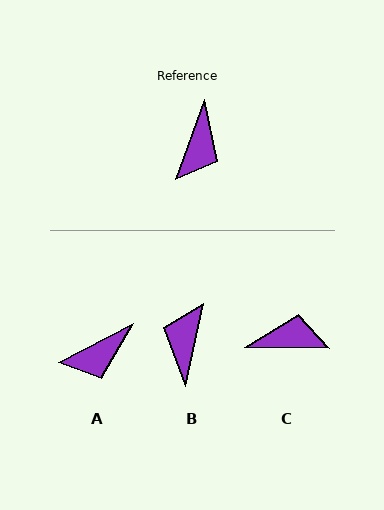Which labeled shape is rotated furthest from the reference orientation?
B, about 172 degrees away.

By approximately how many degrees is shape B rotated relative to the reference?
Approximately 172 degrees clockwise.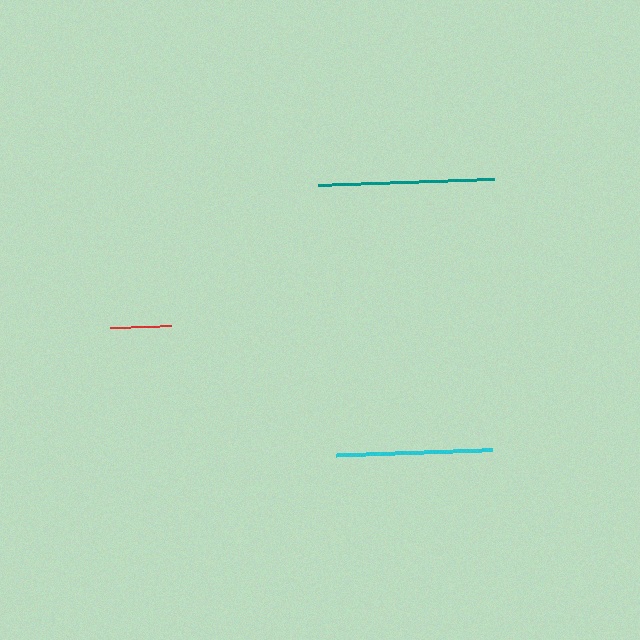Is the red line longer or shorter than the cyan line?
The cyan line is longer than the red line.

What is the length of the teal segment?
The teal segment is approximately 176 pixels long.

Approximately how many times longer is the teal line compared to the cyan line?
The teal line is approximately 1.1 times the length of the cyan line.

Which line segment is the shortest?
The red line is the shortest at approximately 61 pixels.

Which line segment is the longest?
The teal line is the longest at approximately 176 pixels.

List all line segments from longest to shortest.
From longest to shortest: teal, cyan, red.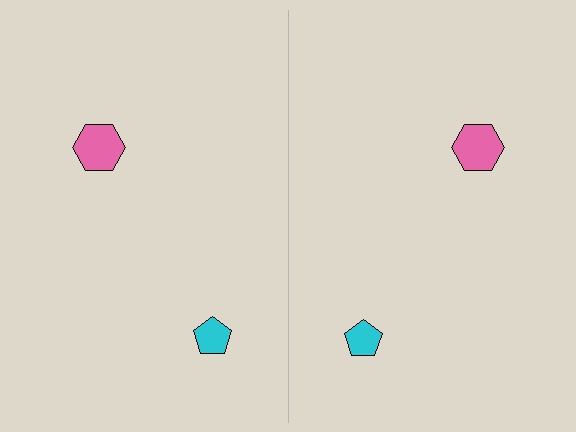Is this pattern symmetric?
Yes, this pattern has bilateral (reflection) symmetry.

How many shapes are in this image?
There are 4 shapes in this image.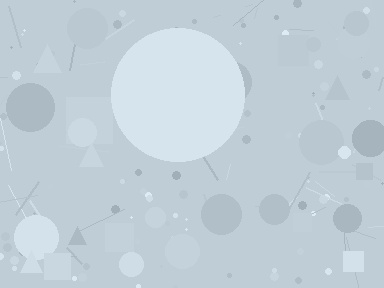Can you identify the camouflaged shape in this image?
The camouflaged shape is a circle.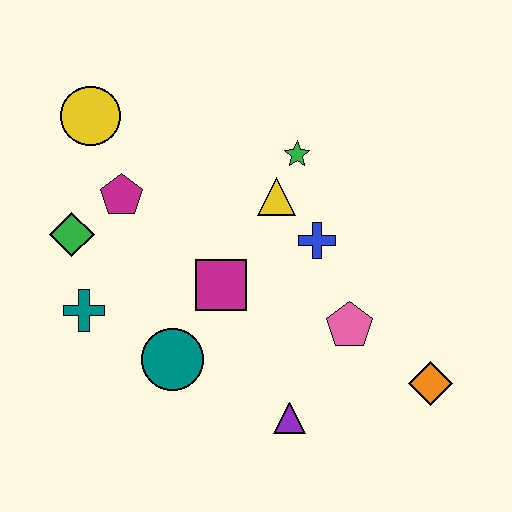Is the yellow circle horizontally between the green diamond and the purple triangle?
Yes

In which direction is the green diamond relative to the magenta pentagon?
The green diamond is to the left of the magenta pentagon.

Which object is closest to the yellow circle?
The magenta pentagon is closest to the yellow circle.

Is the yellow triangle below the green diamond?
No